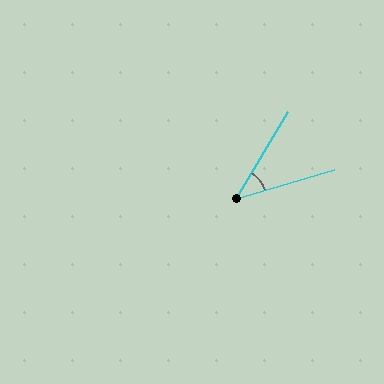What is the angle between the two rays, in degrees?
Approximately 42 degrees.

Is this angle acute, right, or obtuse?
It is acute.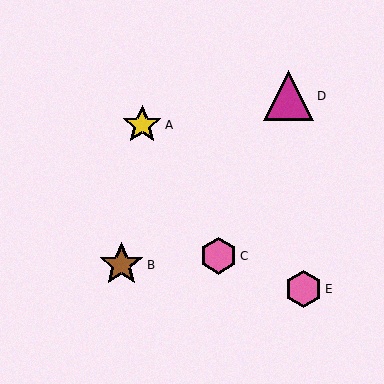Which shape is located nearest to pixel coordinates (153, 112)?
The yellow star (labeled A) at (142, 125) is nearest to that location.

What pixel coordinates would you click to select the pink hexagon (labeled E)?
Click at (304, 289) to select the pink hexagon E.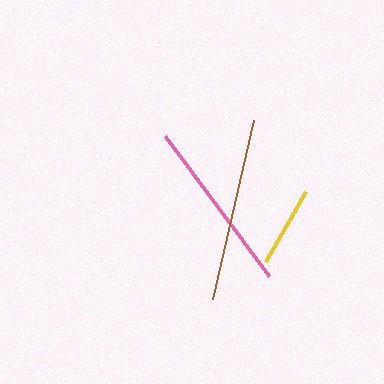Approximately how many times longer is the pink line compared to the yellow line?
The pink line is approximately 2.2 times the length of the yellow line.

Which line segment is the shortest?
The yellow line is the shortest at approximately 81 pixels.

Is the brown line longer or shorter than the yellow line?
The brown line is longer than the yellow line.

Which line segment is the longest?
The brown line is the longest at approximately 184 pixels.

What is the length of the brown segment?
The brown segment is approximately 184 pixels long.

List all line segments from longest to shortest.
From longest to shortest: brown, pink, yellow.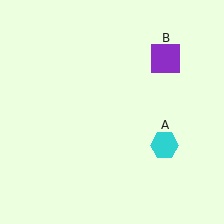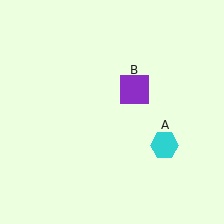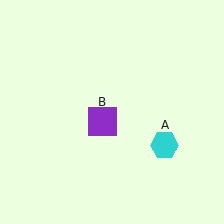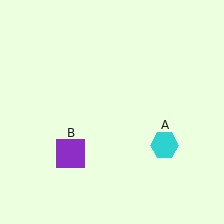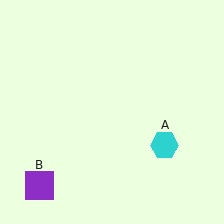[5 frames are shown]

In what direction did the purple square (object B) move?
The purple square (object B) moved down and to the left.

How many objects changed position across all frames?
1 object changed position: purple square (object B).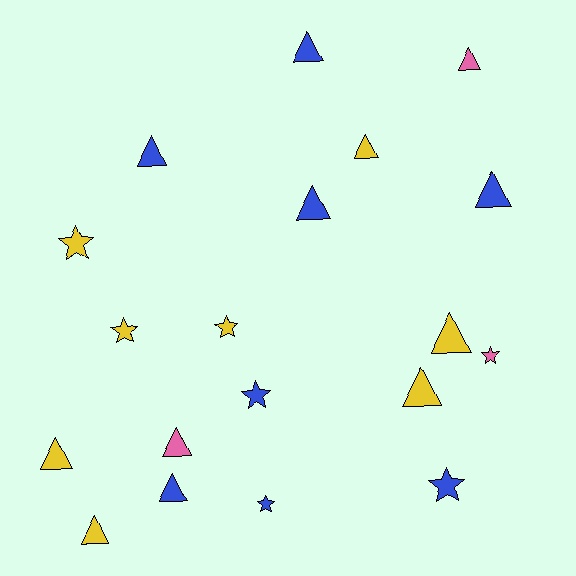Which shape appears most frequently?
Triangle, with 12 objects.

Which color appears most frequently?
Blue, with 8 objects.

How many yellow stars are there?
There are 3 yellow stars.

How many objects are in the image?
There are 19 objects.